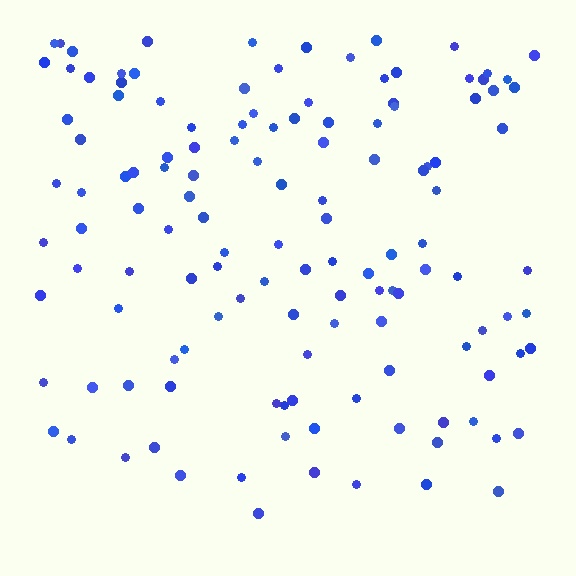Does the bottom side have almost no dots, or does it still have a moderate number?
Still a moderate number, just noticeably fewer than the top.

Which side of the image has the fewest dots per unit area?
The bottom.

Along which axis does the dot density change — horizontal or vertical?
Vertical.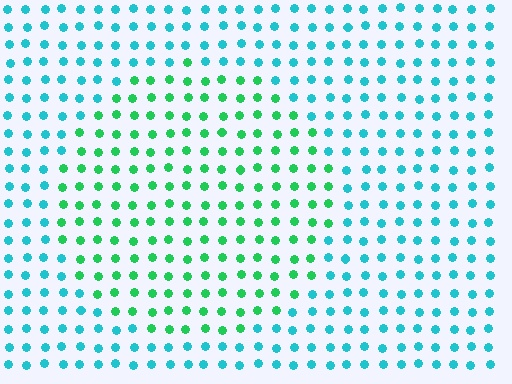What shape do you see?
I see a circle.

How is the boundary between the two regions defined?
The boundary is defined purely by a slight shift in hue (about 44 degrees). Spacing, size, and orientation are identical on both sides.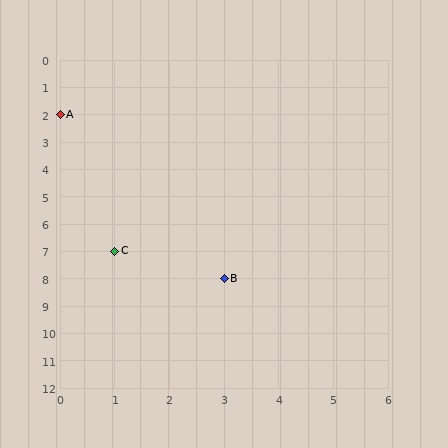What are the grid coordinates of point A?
Point A is at grid coordinates (0, 2).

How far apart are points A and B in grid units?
Points A and B are 3 columns and 6 rows apart (about 6.7 grid units diagonally).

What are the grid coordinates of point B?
Point B is at grid coordinates (3, 8).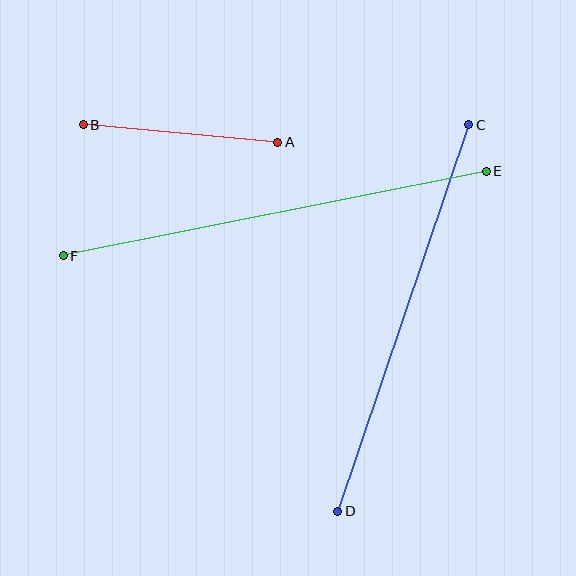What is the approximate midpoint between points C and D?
The midpoint is at approximately (403, 318) pixels.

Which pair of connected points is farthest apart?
Points E and F are farthest apart.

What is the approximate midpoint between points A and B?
The midpoint is at approximately (181, 134) pixels.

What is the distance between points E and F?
The distance is approximately 431 pixels.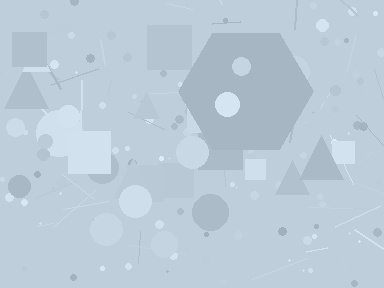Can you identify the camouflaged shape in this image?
The camouflaged shape is a hexagon.